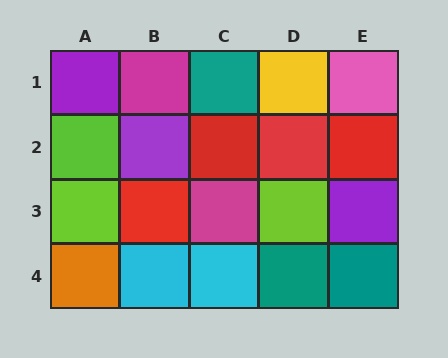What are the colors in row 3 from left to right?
Lime, red, magenta, lime, purple.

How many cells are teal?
3 cells are teal.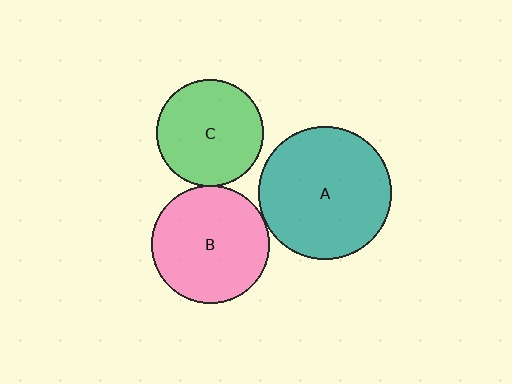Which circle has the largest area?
Circle A (teal).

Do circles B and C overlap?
Yes.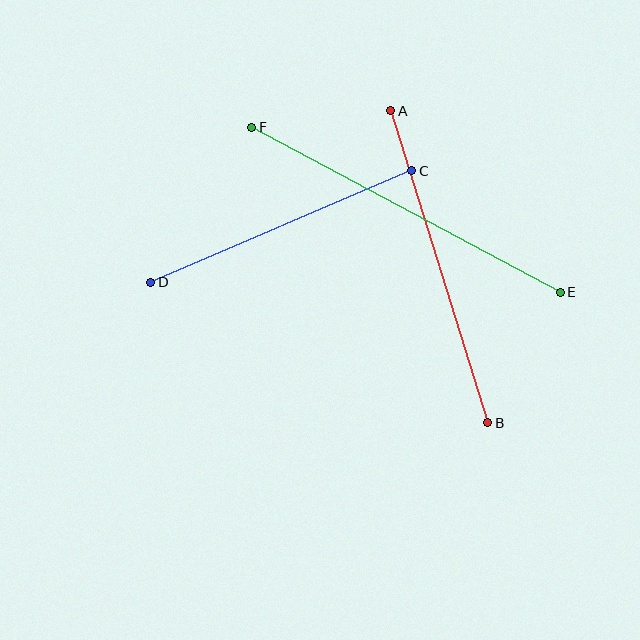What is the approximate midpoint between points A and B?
The midpoint is at approximately (439, 267) pixels.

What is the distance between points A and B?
The distance is approximately 327 pixels.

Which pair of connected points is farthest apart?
Points E and F are farthest apart.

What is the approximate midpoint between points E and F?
The midpoint is at approximately (406, 210) pixels.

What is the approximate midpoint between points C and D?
The midpoint is at approximately (281, 227) pixels.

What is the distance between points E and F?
The distance is approximately 350 pixels.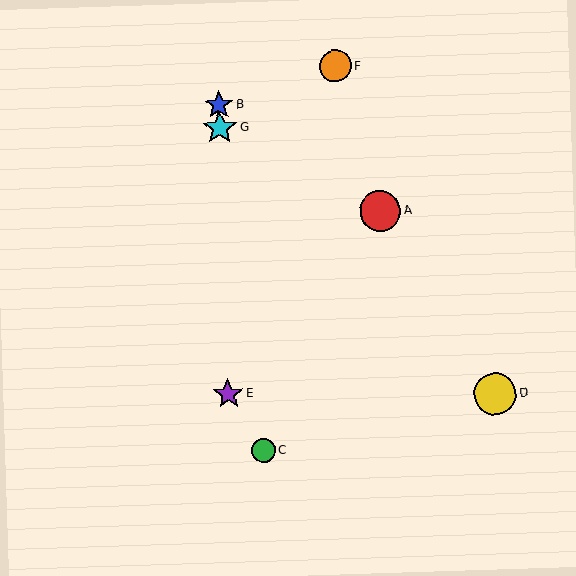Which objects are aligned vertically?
Objects B, E, G are aligned vertically.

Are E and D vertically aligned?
No, E is at x≈228 and D is at x≈495.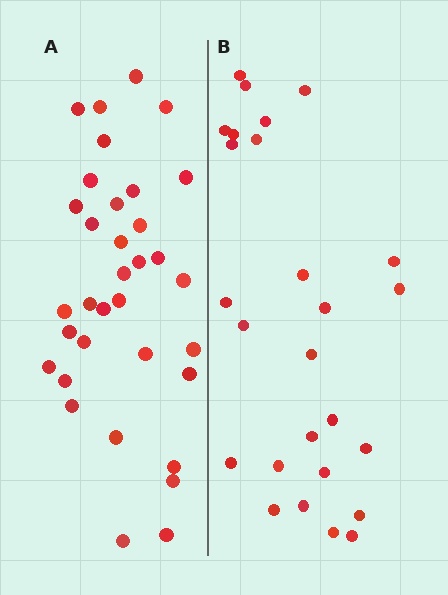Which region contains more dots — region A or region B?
Region A (the left region) has more dots.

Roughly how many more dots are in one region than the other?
Region A has roughly 8 or so more dots than region B.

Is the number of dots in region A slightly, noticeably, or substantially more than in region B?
Region A has noticeably more, but not dramatically so. The ratio is roughly 1.3 to 1.